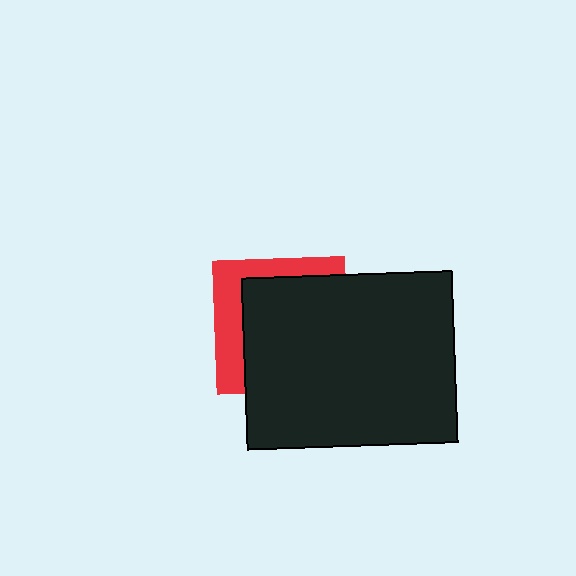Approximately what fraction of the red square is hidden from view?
Roughly 68% of the red square is hidden behind the black rectangle.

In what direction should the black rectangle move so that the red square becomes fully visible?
The black rectangle should move toward the lower-right. That is the shortest direction to clear the overlap and leave the red square fully visible.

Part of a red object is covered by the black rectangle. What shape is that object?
It is a square.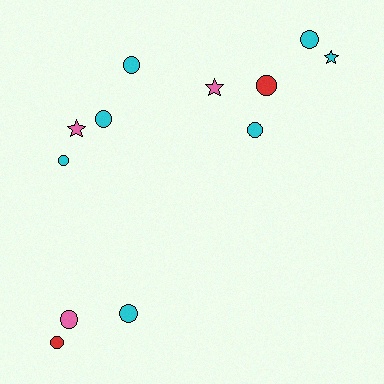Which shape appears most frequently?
Circle, with 9 objects.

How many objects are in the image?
There are 12 objects.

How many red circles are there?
There are 2 red circles.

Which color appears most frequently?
Cyan, with 7 objects.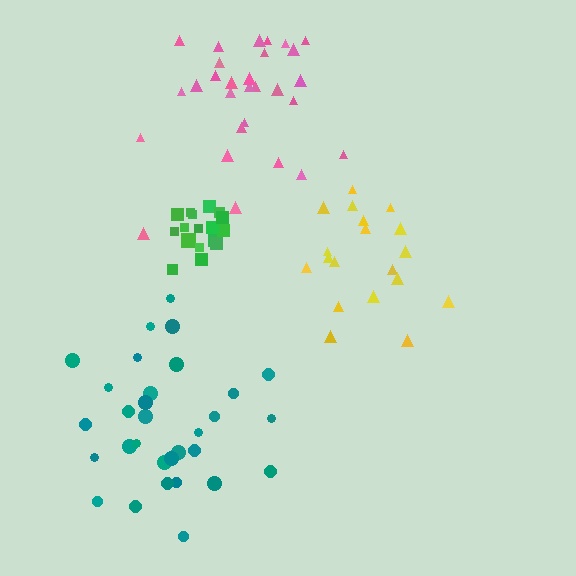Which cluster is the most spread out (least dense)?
Teal.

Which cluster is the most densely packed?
Green.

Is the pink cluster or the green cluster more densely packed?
Green.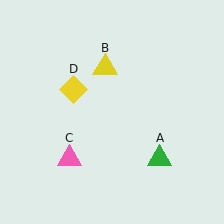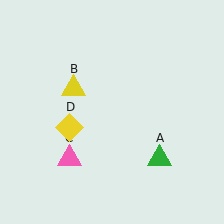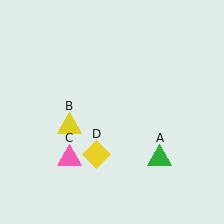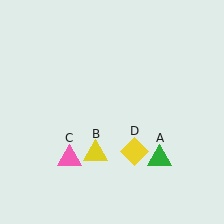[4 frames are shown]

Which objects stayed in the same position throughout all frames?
Green triangle (object A) and pink triangle (object C) remained stationary.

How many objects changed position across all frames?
2 objects changed position: yellow triangle (object B), yellow diamond (object D).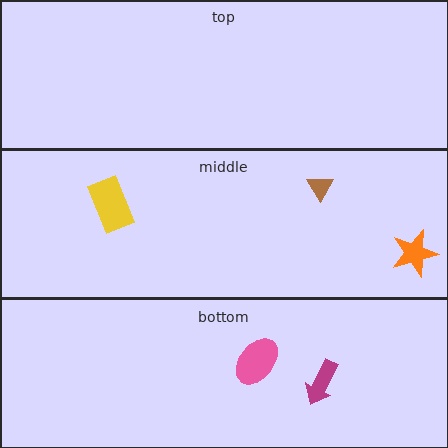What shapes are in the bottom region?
The magenta arrow, the pink ellipse.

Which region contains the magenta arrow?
The bottom region.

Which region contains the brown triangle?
The middle region.